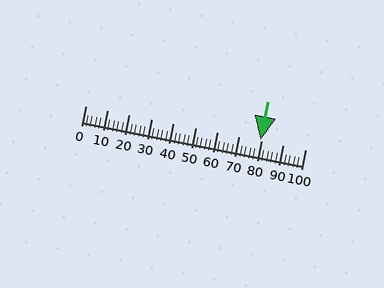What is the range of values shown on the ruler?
The ruler shows values from 0 to 100.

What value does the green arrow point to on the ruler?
The green arrow points to approximately 80.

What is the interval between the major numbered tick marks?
The major tick marks are spaced 10 units apart.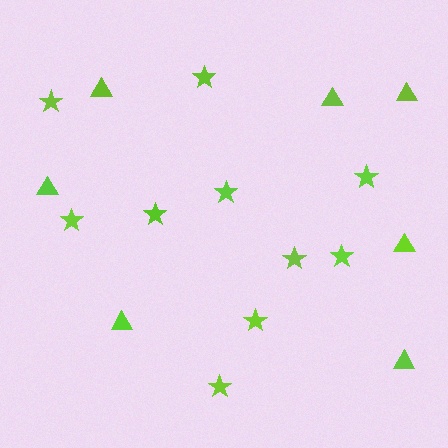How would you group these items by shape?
There are 2 groups: one group of stars (10) and one group of triangles (7).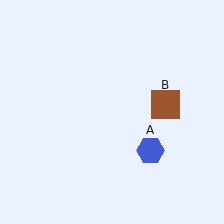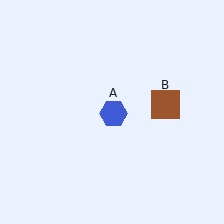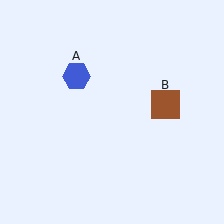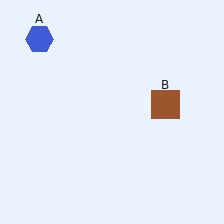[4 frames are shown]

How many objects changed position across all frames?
1 object changed position: blue hexagon (object A).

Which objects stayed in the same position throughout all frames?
Brown square (object B) remained stationary.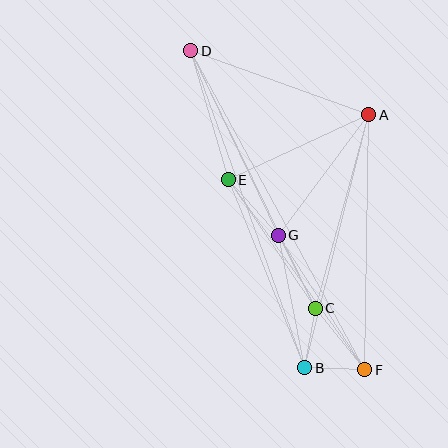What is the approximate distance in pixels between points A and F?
The distance between A and F is approximately 255 pixels.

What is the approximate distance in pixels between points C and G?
The distance between C and G is approximately 82 pixels.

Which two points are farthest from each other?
Points D and F are farthest from each other.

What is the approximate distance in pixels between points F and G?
The distance between F and G is approximately 160 pixels.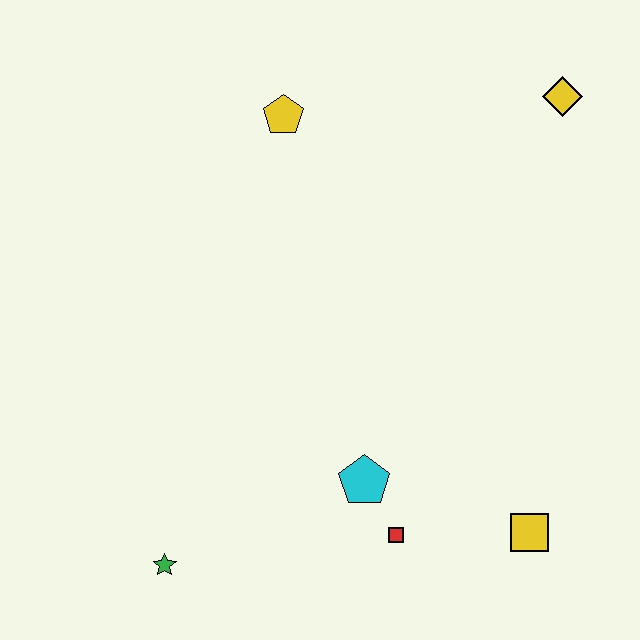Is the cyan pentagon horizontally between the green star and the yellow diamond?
Yes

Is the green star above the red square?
No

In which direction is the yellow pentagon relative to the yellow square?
The yellow pentagon is above the yellow square.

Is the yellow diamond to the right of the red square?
Yes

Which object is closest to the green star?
The cyan pentagon is closest to the green star.